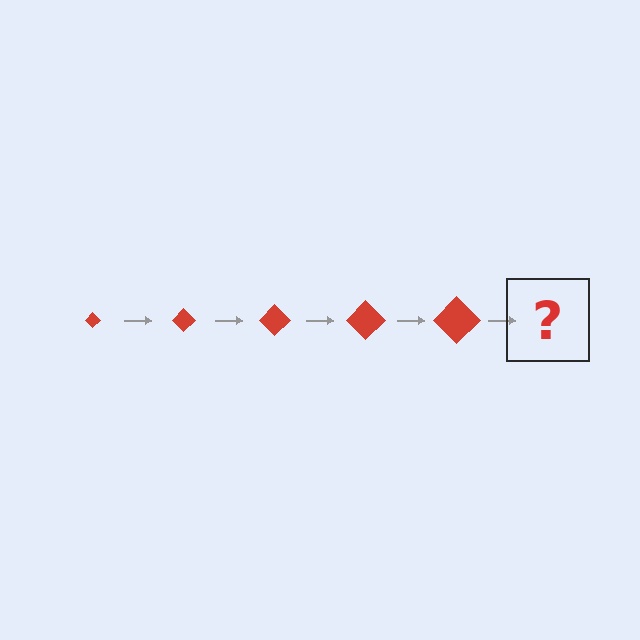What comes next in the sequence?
The next element should be a red diamond, larger than the previous one.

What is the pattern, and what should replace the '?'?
The pattern is that the diamond gets progressively larger each step. The '?' should be a red diamond, larger than the previous one.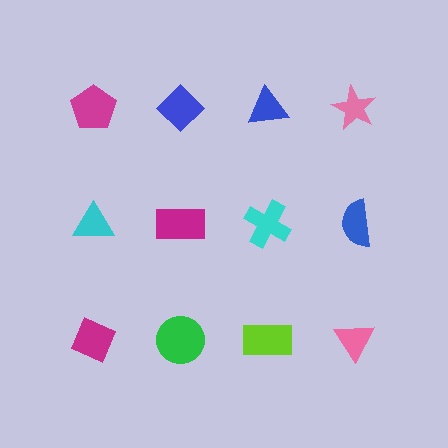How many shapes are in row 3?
4 shapes.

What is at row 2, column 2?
A magenta rectangle.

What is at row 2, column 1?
A cyan triangle.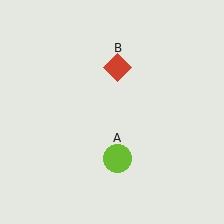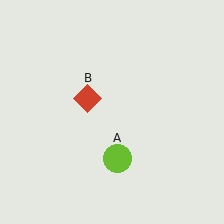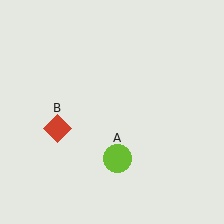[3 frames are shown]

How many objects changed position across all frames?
1 object changed position: red diamond (object B).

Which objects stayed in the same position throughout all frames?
Lime circle (object A) remained stationary.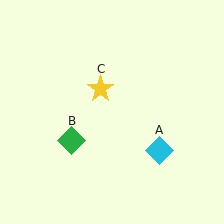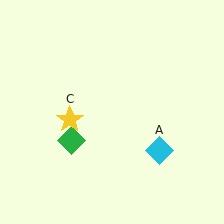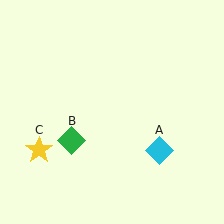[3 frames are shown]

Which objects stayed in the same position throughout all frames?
Cyan diamond (object A) and green diamond (object B) remained stationary.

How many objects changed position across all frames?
1 object changed position: yellow star (object C).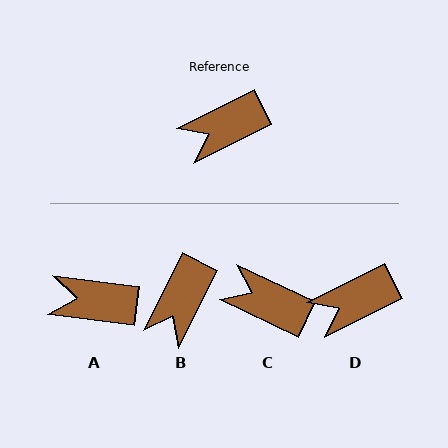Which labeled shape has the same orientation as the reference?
D.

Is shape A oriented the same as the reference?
No, it is off by about 34 degrees.